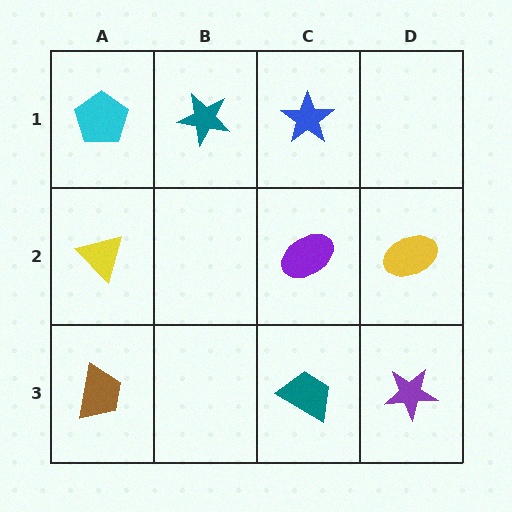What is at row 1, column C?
A blue star.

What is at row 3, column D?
A purple star.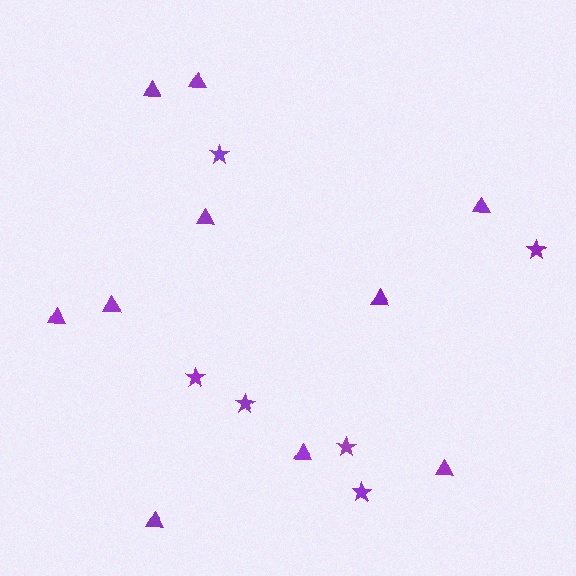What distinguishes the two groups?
There are 2 groups: one group of triangles (10) and one group of stars (6).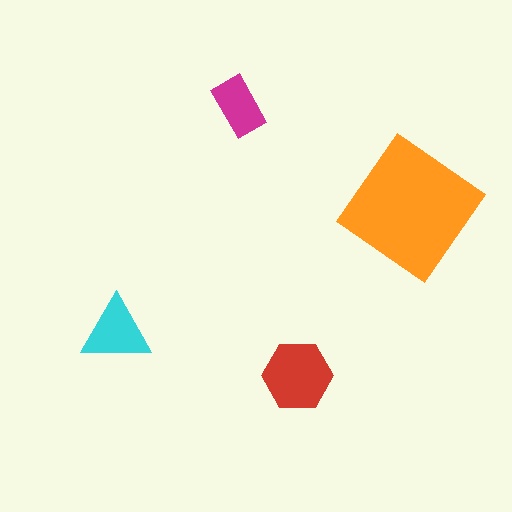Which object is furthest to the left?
The cyan triangle is leftmost.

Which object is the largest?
The orange diamond.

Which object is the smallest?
The magenta rectangle.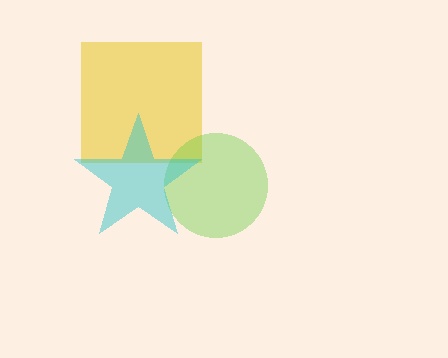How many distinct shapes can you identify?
There are 3 distinct shapes: a yellow square, a lime circle, a cyan star.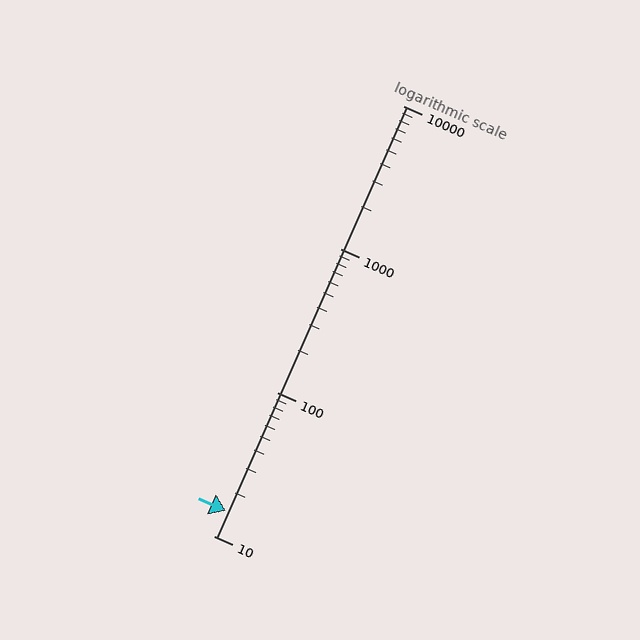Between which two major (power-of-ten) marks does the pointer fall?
The pointer is between 10 and 100.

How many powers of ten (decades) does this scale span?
The scale spans 3 decades, from 10 to 10000.